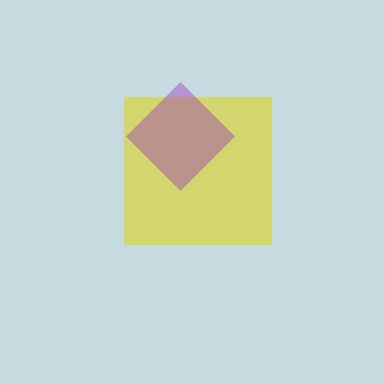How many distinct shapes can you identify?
There are 2 distinct shapes: a yellow square, a purple diamond.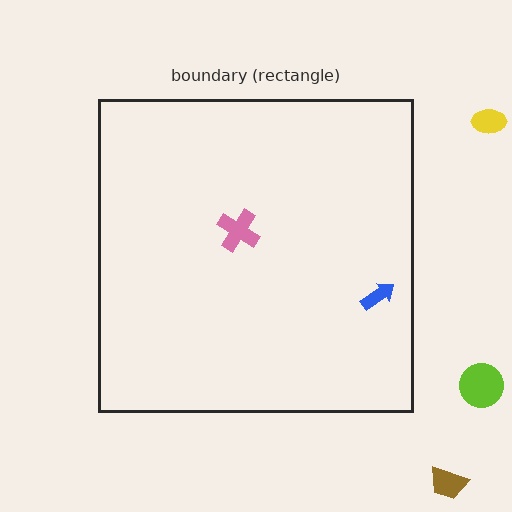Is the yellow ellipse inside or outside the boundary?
Outside.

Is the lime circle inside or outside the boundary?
Outside.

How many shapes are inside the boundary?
2 inside, 3 outside.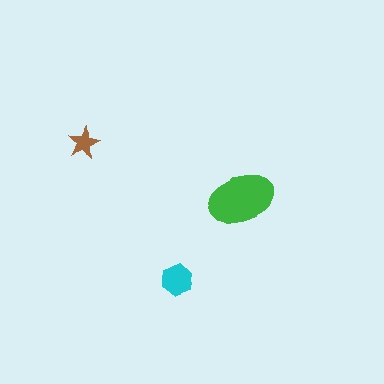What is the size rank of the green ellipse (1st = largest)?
1st.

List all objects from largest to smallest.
The green ellipse, the cyan hexagon, the brown star.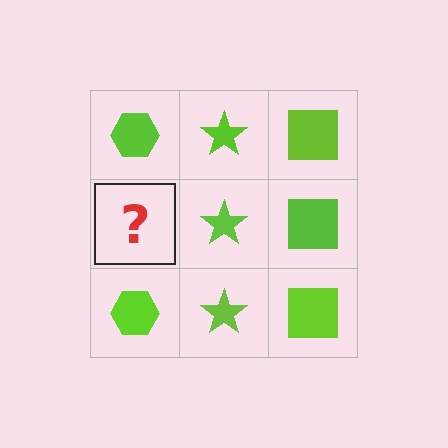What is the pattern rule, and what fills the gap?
The rule is that each column has a consistent shape. The gap should be filled with a lime hexagon.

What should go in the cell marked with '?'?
The missing cell should contain a lime hexagon.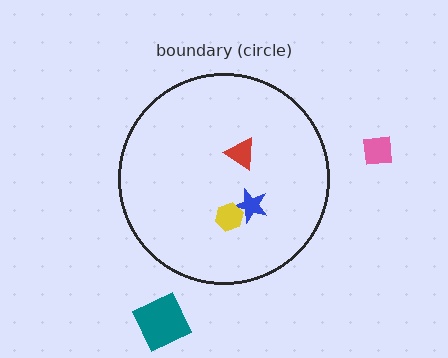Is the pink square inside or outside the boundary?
Outside.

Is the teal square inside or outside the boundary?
Outside.